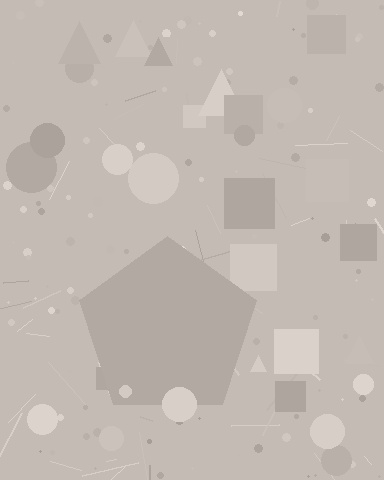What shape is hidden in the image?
A pentagon is hidden in the image.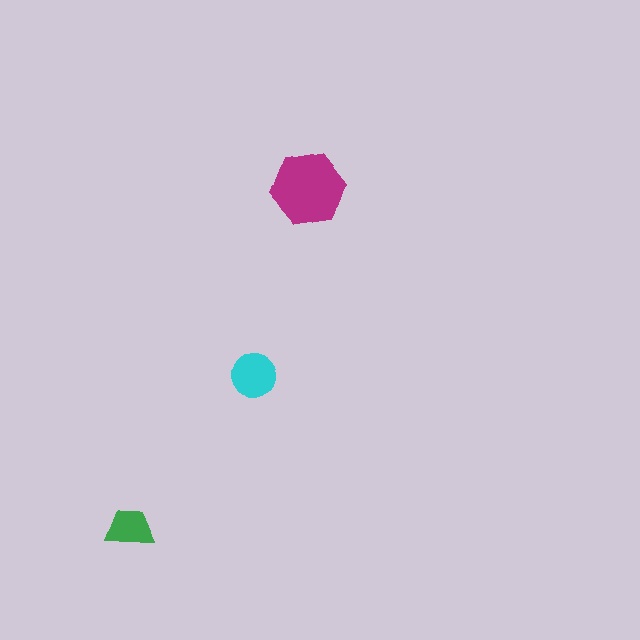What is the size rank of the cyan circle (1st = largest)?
2nd.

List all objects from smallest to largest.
The green trapezoid, the cyan circle, the magenta hexagon.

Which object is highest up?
The magenta hexagon is topmost.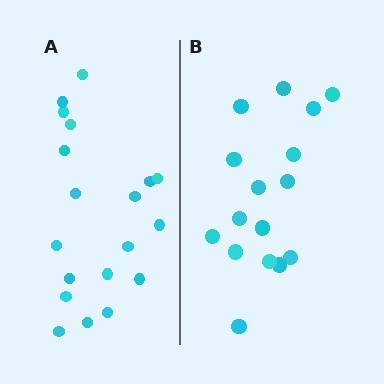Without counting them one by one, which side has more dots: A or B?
Region A (the left region) has more dots.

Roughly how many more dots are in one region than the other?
Region A has just a few more — roughly 2 or 3 more dots than region B.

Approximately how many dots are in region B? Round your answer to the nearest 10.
About 20 dots. (The exact count is 16, which rounds to 20.)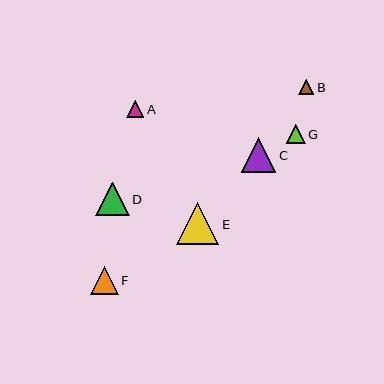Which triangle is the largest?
Triangle E is the largest with a size of approximately 42 pixels.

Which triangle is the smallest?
Triangle B is the smallest with a size of approximately 15 pixels.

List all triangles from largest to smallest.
From largest to smallest: E, C, D, F, G, A, B.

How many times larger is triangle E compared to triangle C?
Triangle E is approximately 1.2 times the size of triangle C.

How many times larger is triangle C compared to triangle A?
Triangle C is approximately 2.0 times the size of triangle A.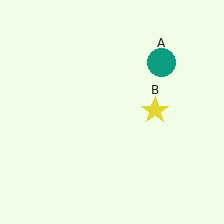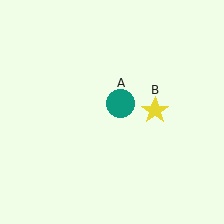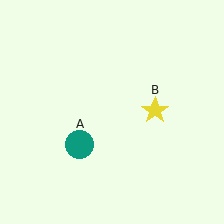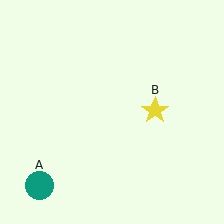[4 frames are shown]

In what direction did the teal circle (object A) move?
The teal circle (object A) moved down and to the left.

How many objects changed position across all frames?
1 object changed position: teal circle (object A).